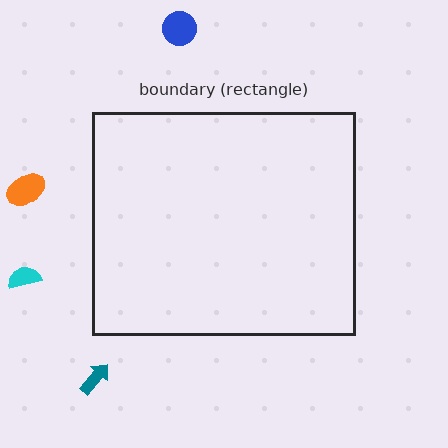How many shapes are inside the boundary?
0 inside, 4 outside.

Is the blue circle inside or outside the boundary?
Outside.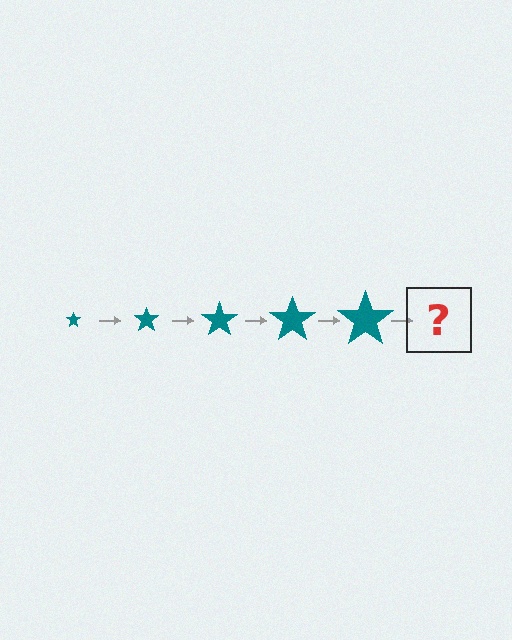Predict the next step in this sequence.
The next step is a teal star, larger than the previous one.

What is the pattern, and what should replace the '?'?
The pattern is that the star gets progressively larger each step. The '?' should be a teal star, larger than the previous one.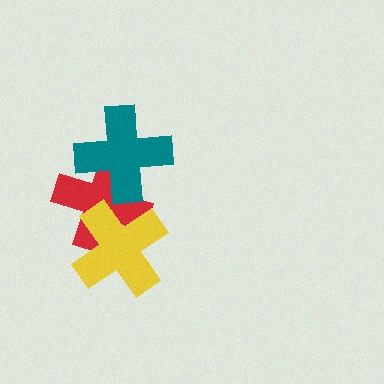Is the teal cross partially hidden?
No, no other shape covers it.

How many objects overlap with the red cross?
2 objects overlap with the red cross.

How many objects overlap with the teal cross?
1 object overlaps with the teal cross.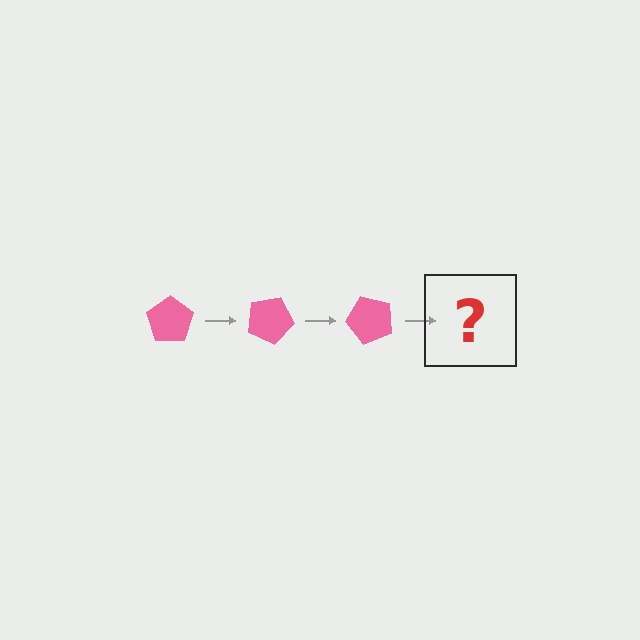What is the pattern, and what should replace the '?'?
The pattern is that the pentagon rotates 25 degrees each step. The '?' should be a pink pentagon rotated 75 degrees.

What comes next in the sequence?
The next element should be a pink pentagon rotated 75 degrees.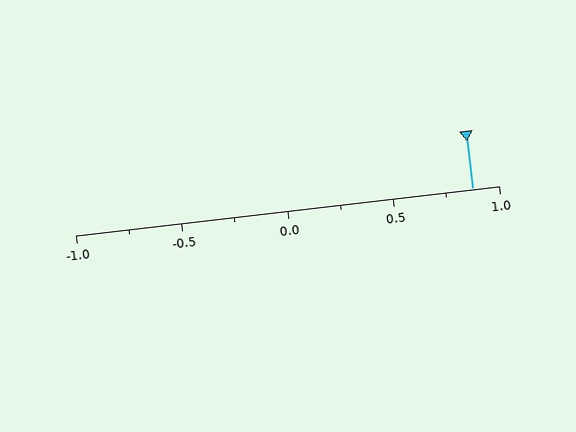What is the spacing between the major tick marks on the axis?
The major ticks are spaced 0.5 apart.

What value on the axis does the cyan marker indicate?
The marker indicates approximately 0.88.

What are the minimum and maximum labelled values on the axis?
The axis runs from -1.0 to 1.0.